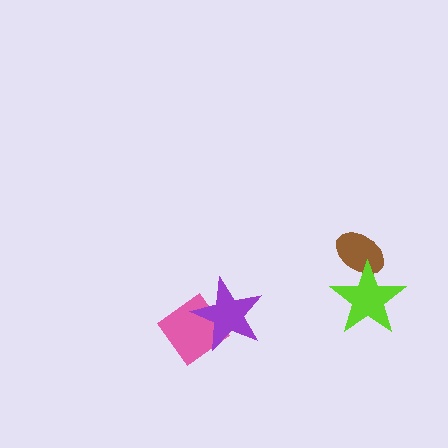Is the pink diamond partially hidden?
Yes, it is partially covered by another shape.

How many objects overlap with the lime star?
1 object overlaps with the lime star.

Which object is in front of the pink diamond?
The purple star is in front of the pink diamond.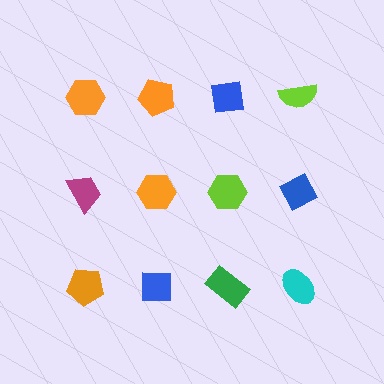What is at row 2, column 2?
An orange hexagon.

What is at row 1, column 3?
A blue square.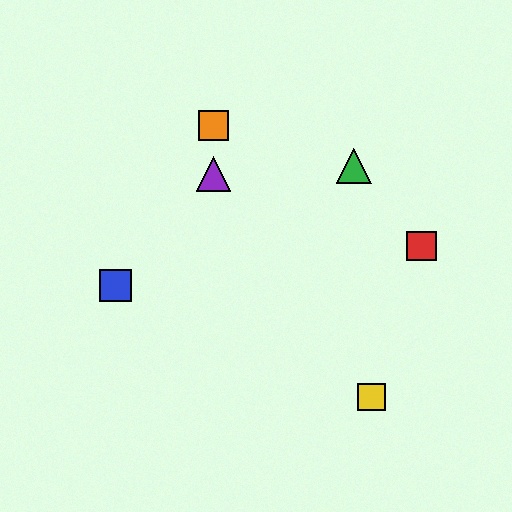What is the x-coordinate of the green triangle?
The green triangle is at x≈354.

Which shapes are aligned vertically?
The purple triangle, the orange square are aligned vertically.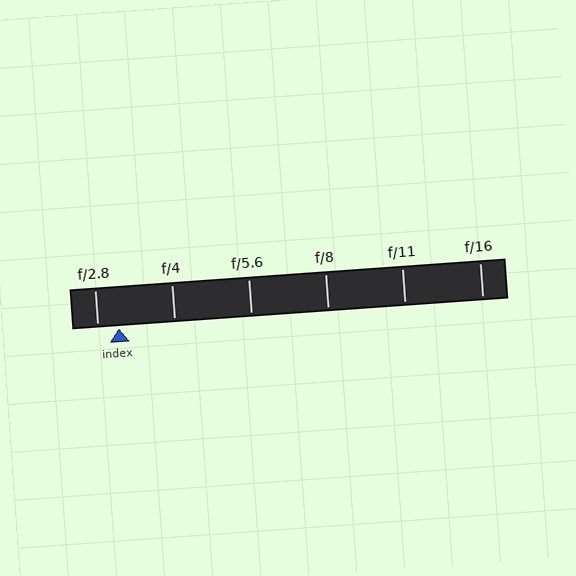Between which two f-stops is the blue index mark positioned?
The index mark is between f/2.8 and f/4.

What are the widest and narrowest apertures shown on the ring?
The widest aperture shown is f/2.8 and the narrowest is f/16.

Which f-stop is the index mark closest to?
The index mark is closest to f/2.8.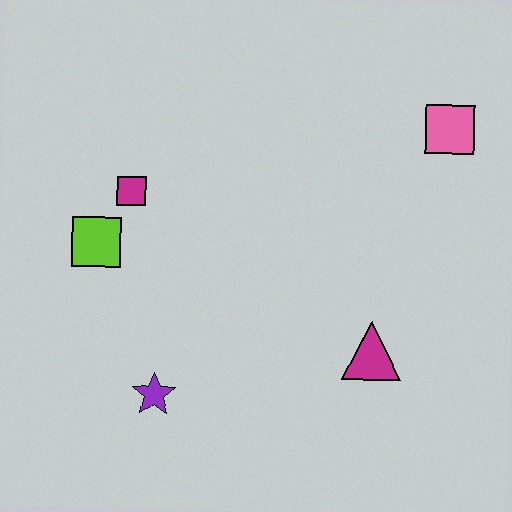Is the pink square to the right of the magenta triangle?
Yes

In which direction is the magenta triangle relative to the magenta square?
The magenta triangle is to the right of the magenta square.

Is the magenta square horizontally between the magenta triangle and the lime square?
Yes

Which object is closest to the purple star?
The lime square is closest to the purple star.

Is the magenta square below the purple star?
No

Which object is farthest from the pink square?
The purple star is farthest from the pink square.